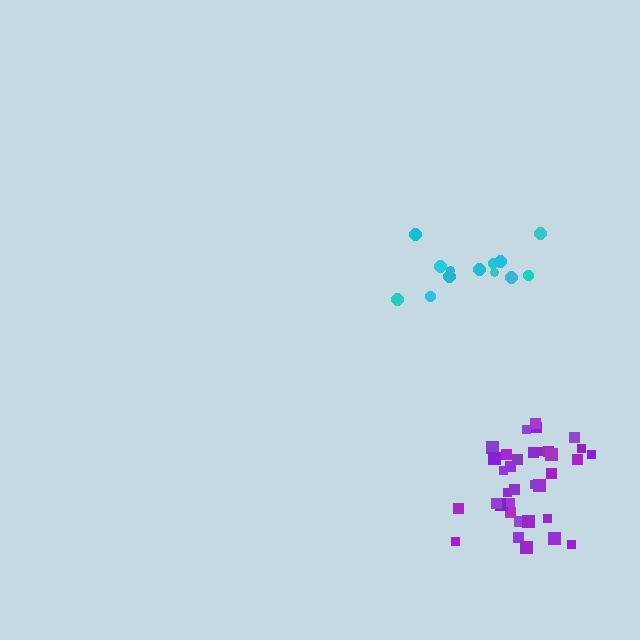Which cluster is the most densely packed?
Purple.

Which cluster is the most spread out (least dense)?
Cyan.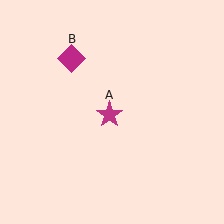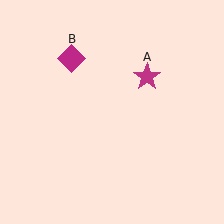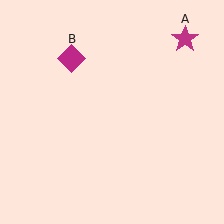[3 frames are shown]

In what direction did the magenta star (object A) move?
The magenta star (object A) moved up and to the right.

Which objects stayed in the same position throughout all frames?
Magenta diamond (object B) remained stationary.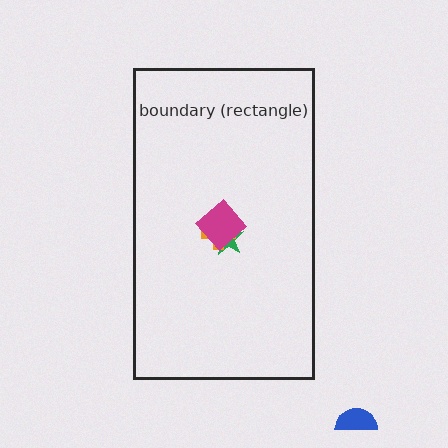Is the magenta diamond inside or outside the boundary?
Inside.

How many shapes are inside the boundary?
3 inside, 1 outside.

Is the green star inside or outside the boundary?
Inside.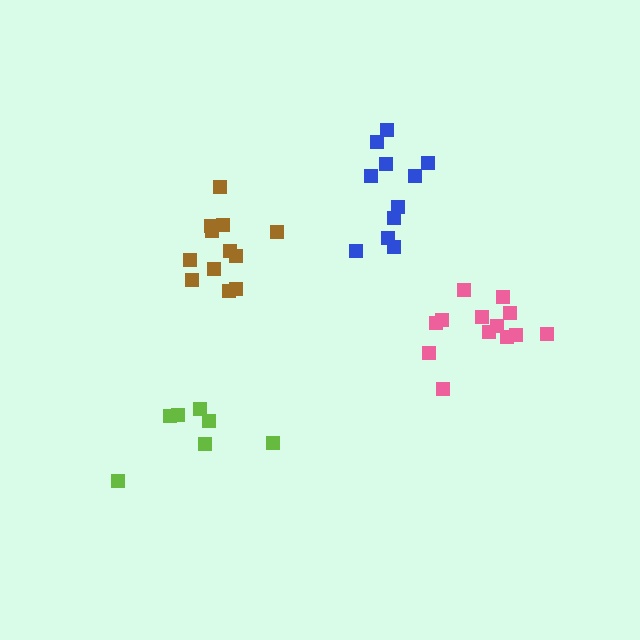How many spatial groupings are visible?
There are 4 spatial groupings.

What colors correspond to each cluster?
The clusters are colored: pink, lime, brown, blue.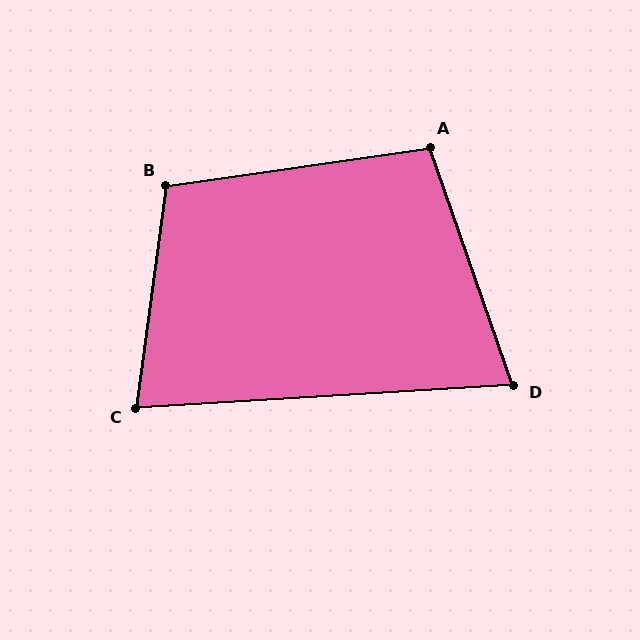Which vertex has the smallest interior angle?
D, at approximately 74 degrees.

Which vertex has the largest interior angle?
B, at approximately 106 degrees.